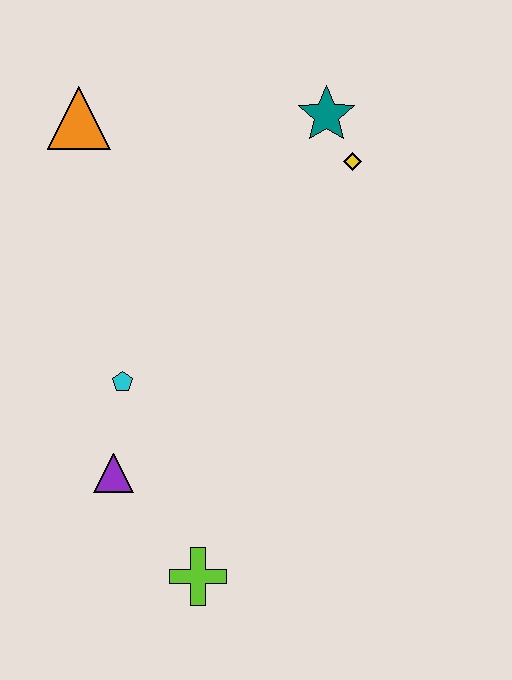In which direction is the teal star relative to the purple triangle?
The teal star is above the purple triangle.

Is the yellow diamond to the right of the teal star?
Yes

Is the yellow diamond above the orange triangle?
No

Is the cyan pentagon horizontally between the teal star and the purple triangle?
Yes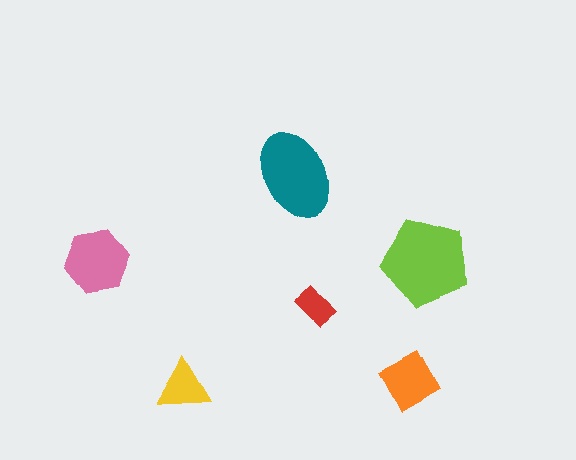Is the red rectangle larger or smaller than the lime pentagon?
Smaller.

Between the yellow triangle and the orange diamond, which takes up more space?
The orange diamond.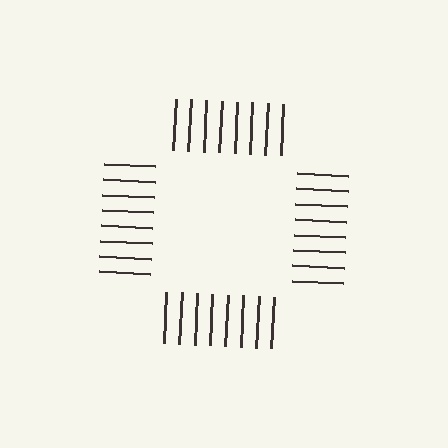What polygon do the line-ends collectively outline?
An illusory square — the line segments terminate on its edges but no continuous stroke is drawn.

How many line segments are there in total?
32 — 8 along each of the 4 edges.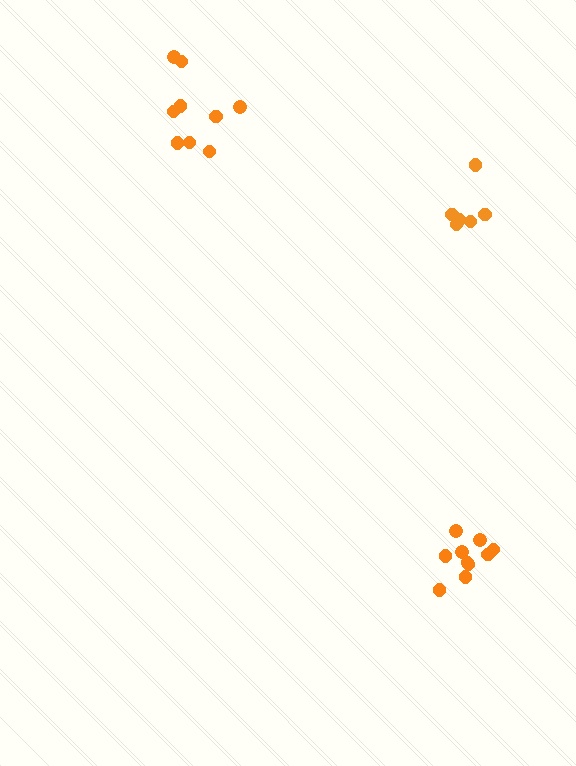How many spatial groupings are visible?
There are 3 spatial groupings.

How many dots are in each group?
Group 1: 10 dots, Group 2: 9 dots, Group 3: 6 dots (25 total).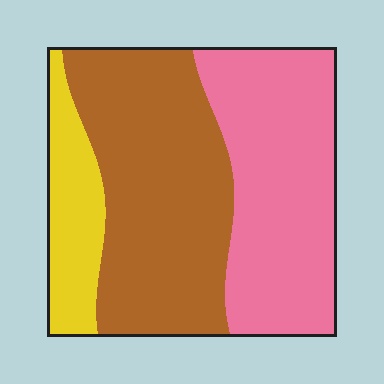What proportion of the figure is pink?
Pink covers roughly 40% of the figure.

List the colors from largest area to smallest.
From largest to smallest: brown, pink, yellow.